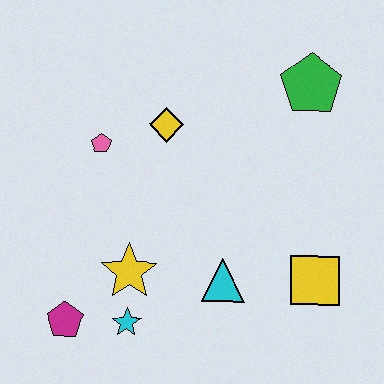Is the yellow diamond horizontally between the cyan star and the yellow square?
Yes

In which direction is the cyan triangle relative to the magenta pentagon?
The cyan triangle is to the right of the magenta pentagon.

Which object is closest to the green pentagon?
The yellow diamond is closest to the green pentagon.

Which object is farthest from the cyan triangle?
The green pentagon is farthest from the cyan triangle.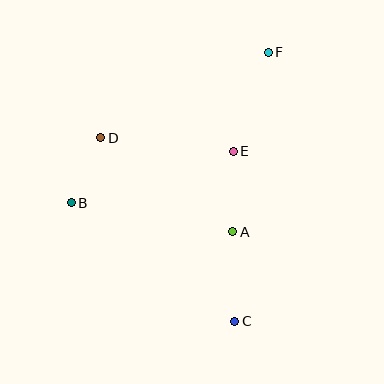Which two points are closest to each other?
Points B and D are closest to each other.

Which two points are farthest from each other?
Points C and F are farthest from each other.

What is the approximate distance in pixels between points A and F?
The distance between A and F is approximately 183 pixels.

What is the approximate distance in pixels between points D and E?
The distance between D and E is approximately 133 pixels.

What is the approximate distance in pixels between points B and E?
The distance between B and E is approximately 170 pixels.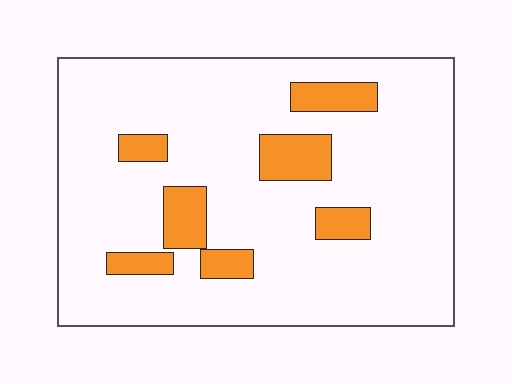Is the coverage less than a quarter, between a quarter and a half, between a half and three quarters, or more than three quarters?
Less than a quarter.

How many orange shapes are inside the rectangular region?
7.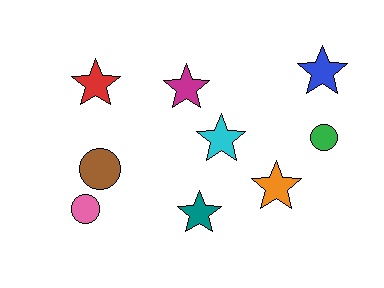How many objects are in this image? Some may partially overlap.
There are 9 objects.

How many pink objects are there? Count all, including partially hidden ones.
There is 1 pink object.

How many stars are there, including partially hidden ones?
There are 6 stars.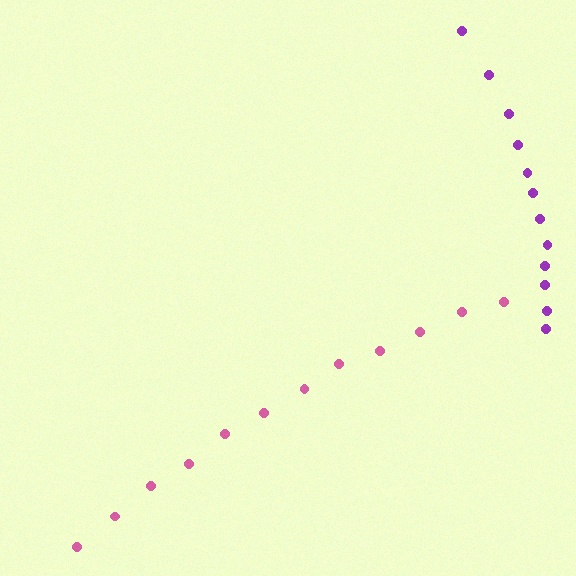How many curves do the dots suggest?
There are 2 distinct paths.